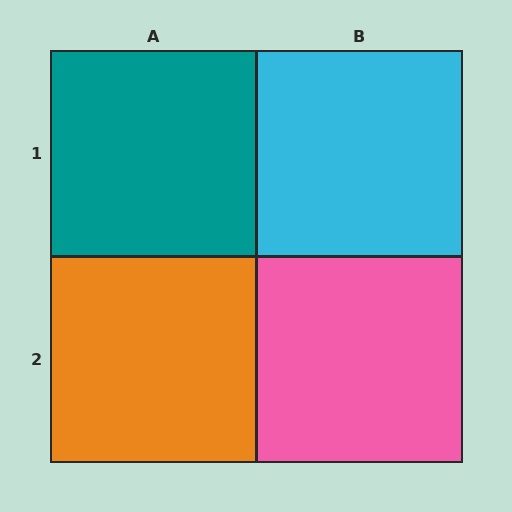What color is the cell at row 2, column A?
Orange.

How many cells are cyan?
1 cell is cyan.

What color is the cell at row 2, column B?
Pink.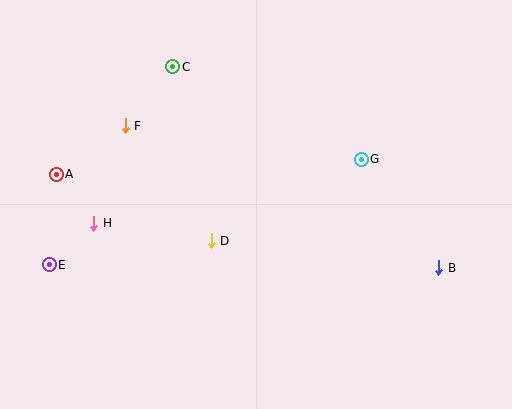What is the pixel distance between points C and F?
The distance between C and F is 76 pixels.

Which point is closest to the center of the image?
Point D at (211, 241) is closest to the center.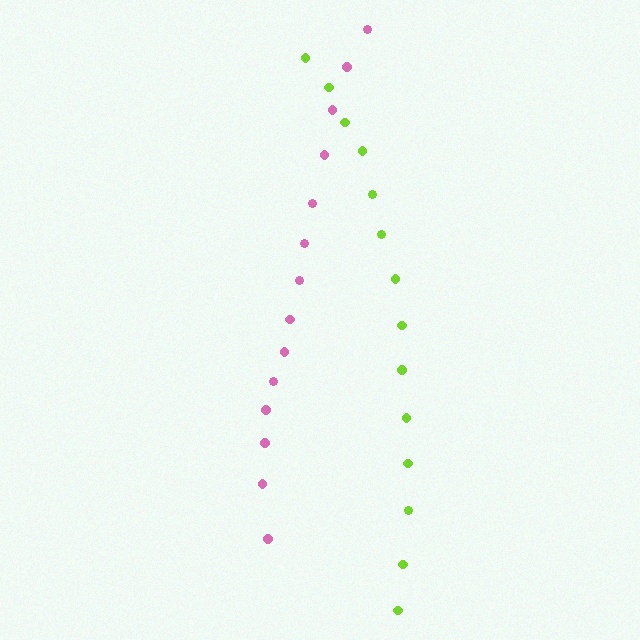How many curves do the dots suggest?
There are 2 distinct paths.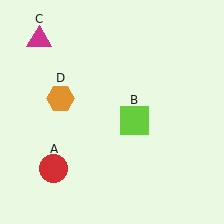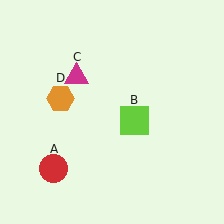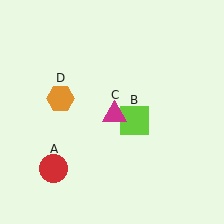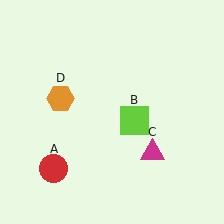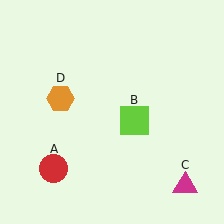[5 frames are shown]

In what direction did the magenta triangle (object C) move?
The magenta triangle (object C) moved down and to the right.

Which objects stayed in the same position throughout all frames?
Red circle (object A) and lime square (object B) and orange hexagon (object D) remained stationary.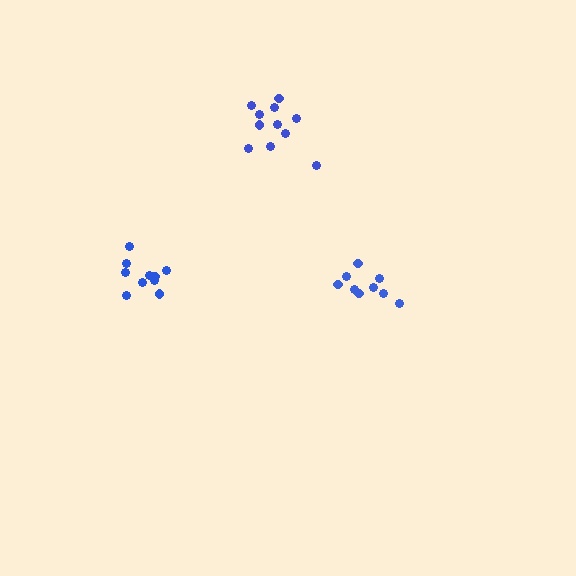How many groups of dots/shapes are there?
There are 3 groups.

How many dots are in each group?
Group 1: 11 dots, Group 2: 9 dots, Group 3: 10 dots (30 total).